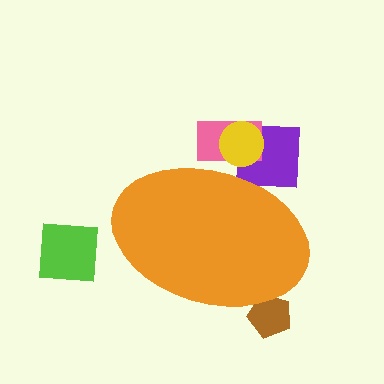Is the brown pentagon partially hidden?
Yes, the brown pentagon is partially hidden behind the orange ellipse.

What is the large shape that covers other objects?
An orange ellipse.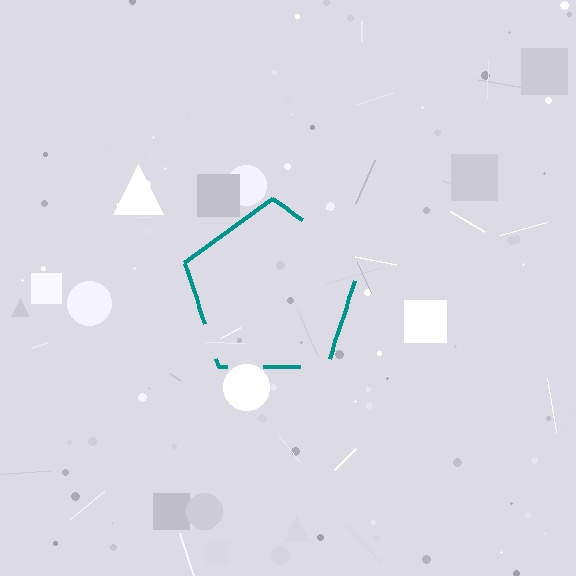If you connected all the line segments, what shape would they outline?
They would outline a pentagon.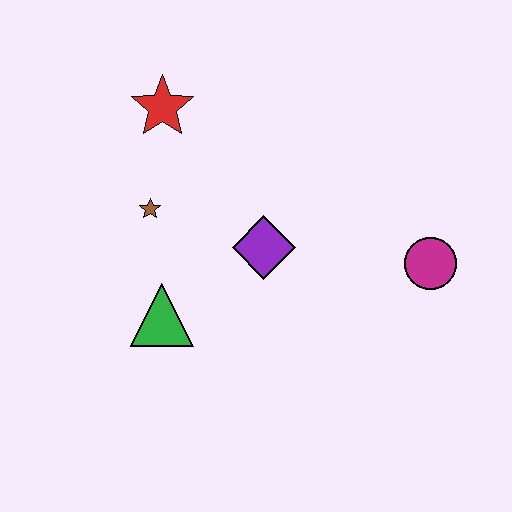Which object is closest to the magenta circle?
The purple diamond is closest to the magenta circle.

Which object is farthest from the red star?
The magenta circle is farthest from the red star.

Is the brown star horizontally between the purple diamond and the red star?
No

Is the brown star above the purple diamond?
Yes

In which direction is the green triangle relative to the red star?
The green triangle is below the red star.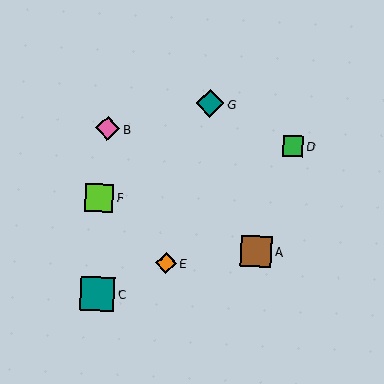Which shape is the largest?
The teal square (labeled C) is the largest.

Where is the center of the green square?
The center of the green square is at (293, 146).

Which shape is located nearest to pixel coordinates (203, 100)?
The teal diamond (labeled G) at (210, 103) is nearest to that location.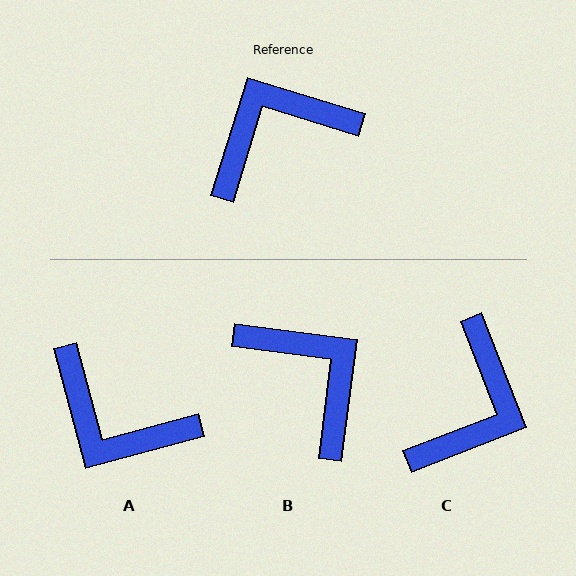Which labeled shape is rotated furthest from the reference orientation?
C, about 142 degrees away.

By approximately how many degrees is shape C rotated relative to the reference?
Approximately 142 degrees clockwise.